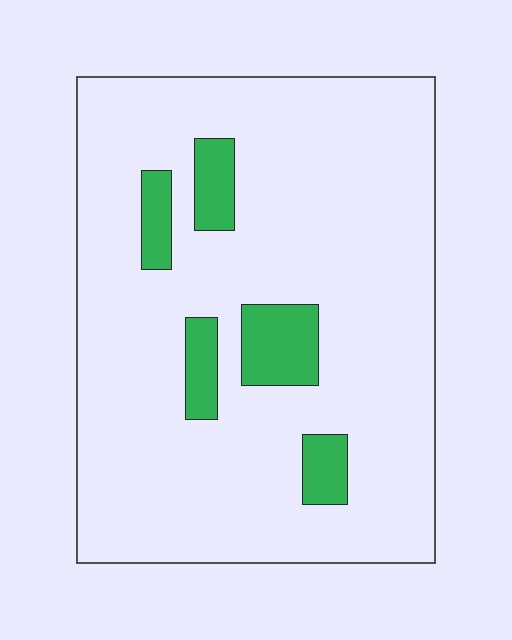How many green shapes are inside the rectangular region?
5.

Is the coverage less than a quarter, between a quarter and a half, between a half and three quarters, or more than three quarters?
Less than a quarter.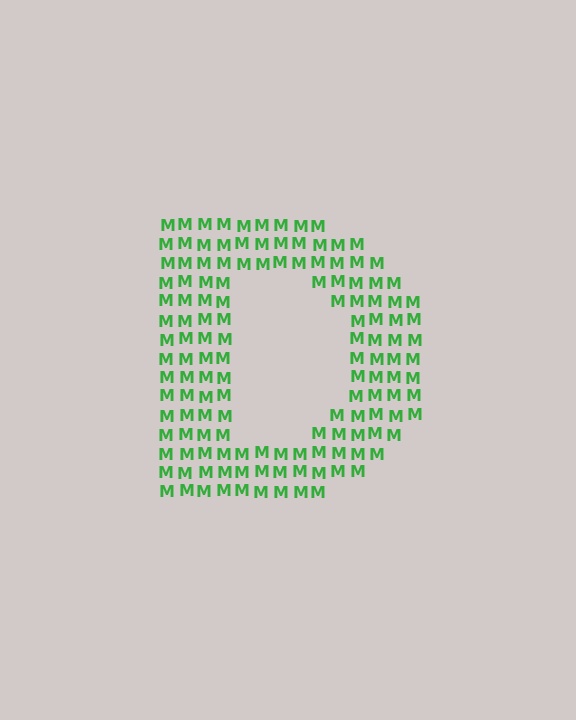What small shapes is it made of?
It is made of small letter M's.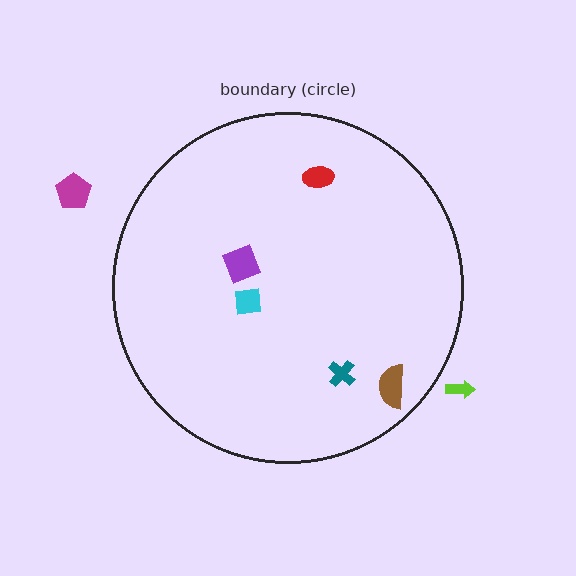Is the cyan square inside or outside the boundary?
Inside.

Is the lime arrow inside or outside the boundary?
Outside.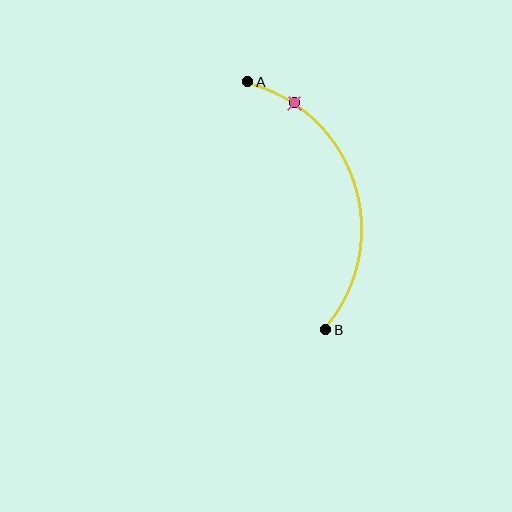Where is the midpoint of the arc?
The arc midpoint is the point on the curve farthest from the straight line joining A and B. It sits to the right of that line.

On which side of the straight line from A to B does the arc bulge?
The arc bulges to the right of the straight line connecting A and B.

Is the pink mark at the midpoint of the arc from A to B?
No. The pink mark lies on the arc but is closer to endpoint A. The arc midpoint would be at the point on the curve equidistant along the arc from both A and B.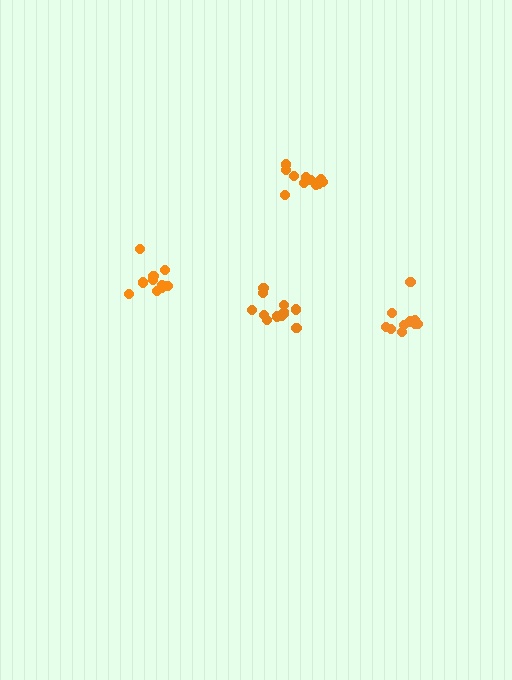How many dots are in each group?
Group 1: 12 dots, Group 2: 11 dots, Group 3: 10 dots, Group 4: 13 dots (46 total).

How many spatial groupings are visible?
There are 4 spatial groupings.